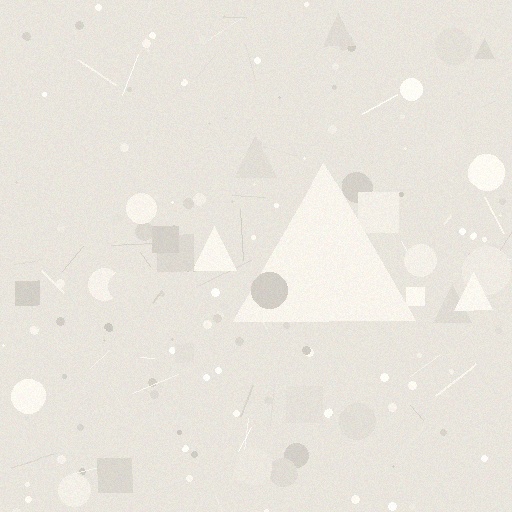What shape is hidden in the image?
A triangle is hidden in the image.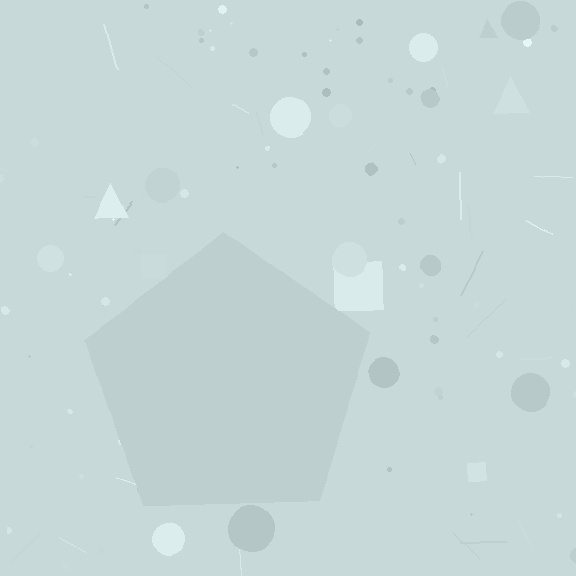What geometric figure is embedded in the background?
A pentagon is embedded in the background.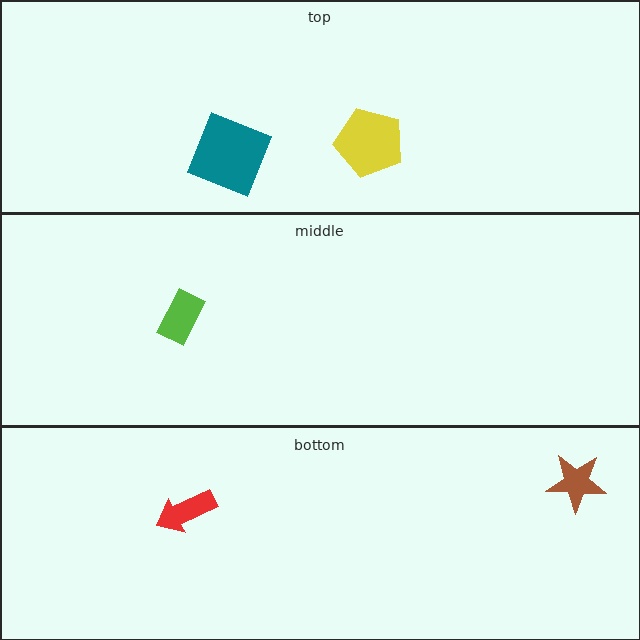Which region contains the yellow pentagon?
The top region.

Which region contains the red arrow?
The bottom region.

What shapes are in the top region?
The teal square, the yellow pentagon.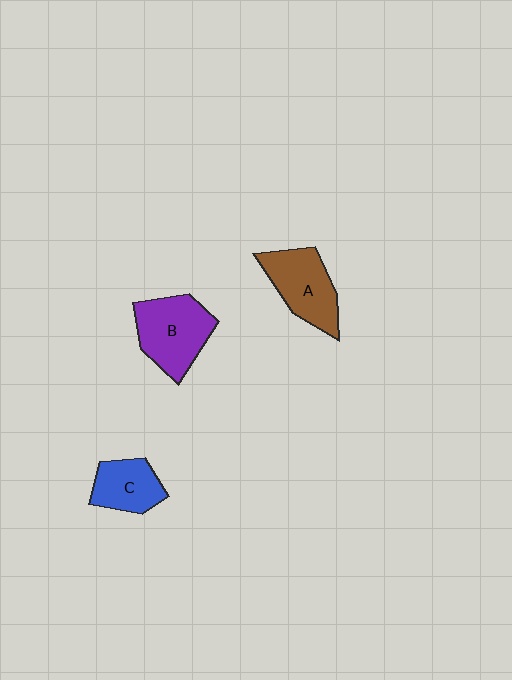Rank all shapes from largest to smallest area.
From largest to smallest: B (purple), A (brown), C (blue).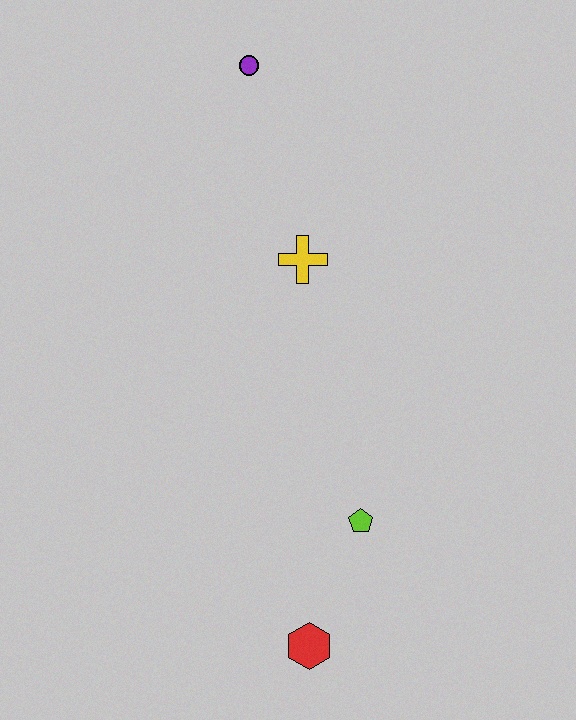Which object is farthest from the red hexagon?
The purple circle is farthest from the red hexagon.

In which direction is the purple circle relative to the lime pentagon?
The purple circle is above the lime pentagon.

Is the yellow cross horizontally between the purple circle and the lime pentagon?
Yes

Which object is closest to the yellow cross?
The purple circle is closest to the yellow cross.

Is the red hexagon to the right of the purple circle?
Yes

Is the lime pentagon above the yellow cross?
No